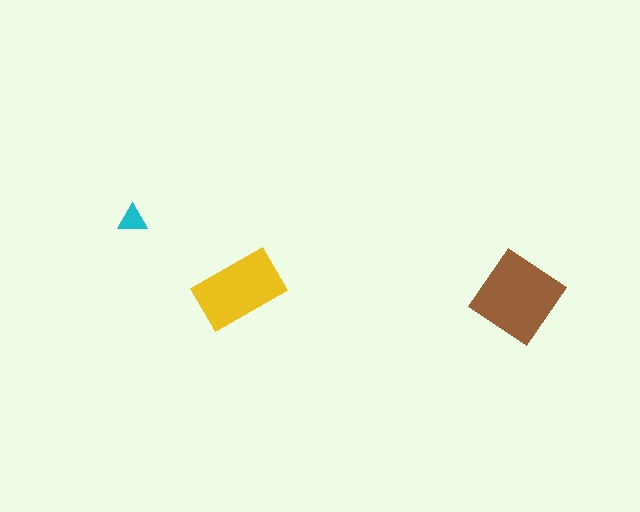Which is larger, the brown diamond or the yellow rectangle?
The brown diamond.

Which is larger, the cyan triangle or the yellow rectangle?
The yellow rectangle.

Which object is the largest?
The brown diamond.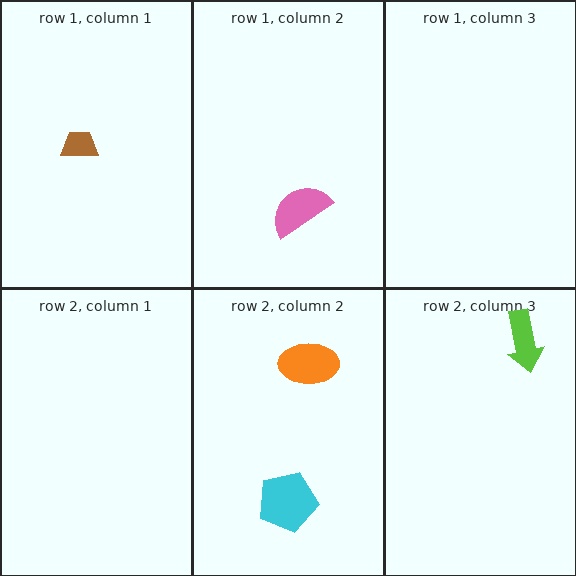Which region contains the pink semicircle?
The row 1, column 2 region.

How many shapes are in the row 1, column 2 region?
1.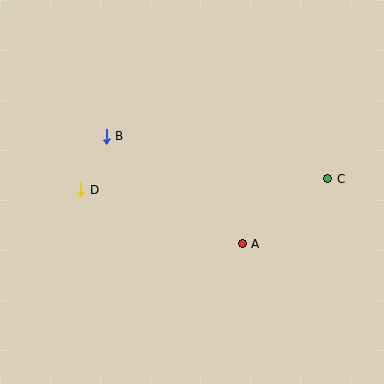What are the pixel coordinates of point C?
Point C is at (328, 179).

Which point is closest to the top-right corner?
Point C is closest to the top-right corner.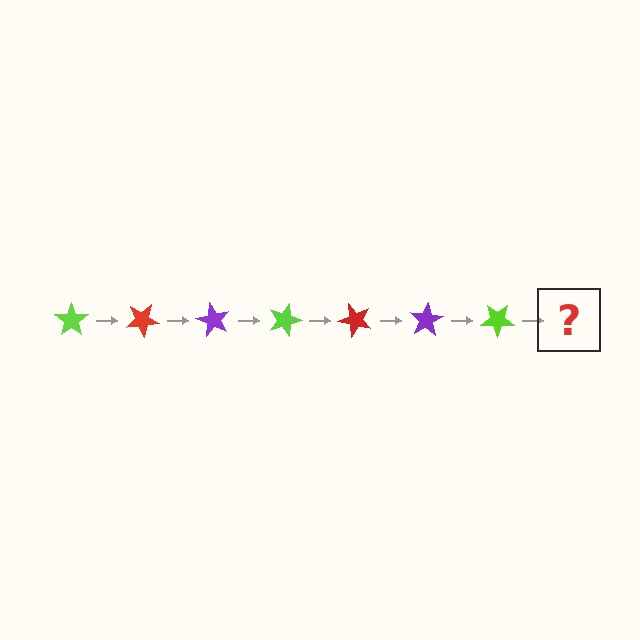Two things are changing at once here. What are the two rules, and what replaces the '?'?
The two rules are that it rotates 30 degrees each step and the color cycles through lime, red, and purple. The '?' should be a red star, rotated 210 degrees from the start.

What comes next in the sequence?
The next element should be a red star, rotated 210 degrees from the start.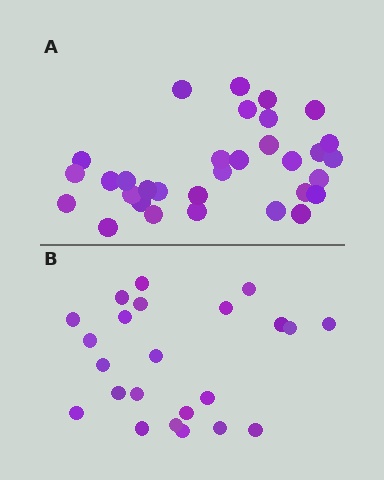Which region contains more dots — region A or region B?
Region A (the top region) has more dots.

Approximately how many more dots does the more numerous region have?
Region A has roughly 8 or so more dots than region B.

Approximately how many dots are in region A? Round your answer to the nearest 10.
About 30 dots. (The exact count is 32, which rounds to 30.)